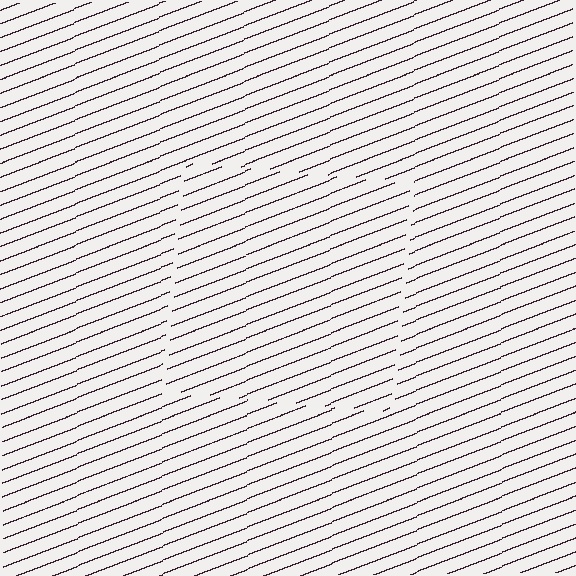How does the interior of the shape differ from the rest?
The interior of the shape contains the same grating, shifted by half a period — the contour is defined by the phase discontinuity where line-ends from the inner and outer gratings abut.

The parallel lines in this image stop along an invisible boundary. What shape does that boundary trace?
An illusory square. The interior of the shape contains the same grating, shifted by half a period — the contour is defined by the phase discontinuity where line-ends from the inner and outer gratings abut.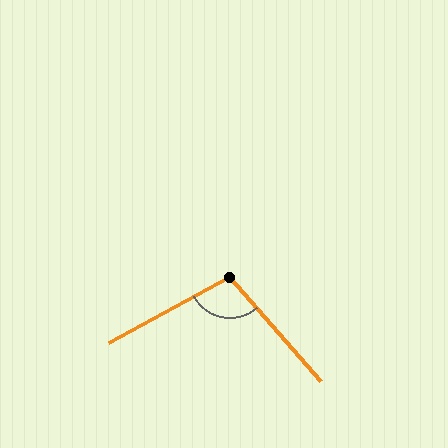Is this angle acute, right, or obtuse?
It is obtuse.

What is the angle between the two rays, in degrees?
Approximately 103 degrees.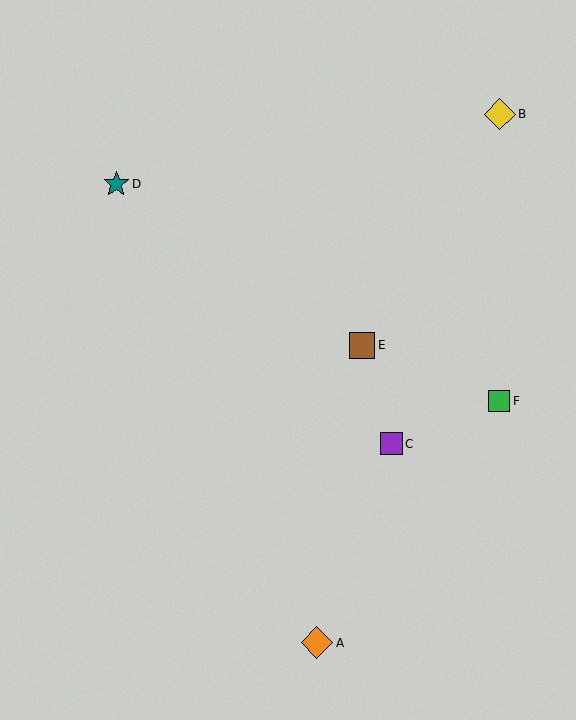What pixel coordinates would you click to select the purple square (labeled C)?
Click at (391, 444) to select the purple square C.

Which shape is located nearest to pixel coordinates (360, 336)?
The brown square (labeled E) at (362, 345) is nearest to that location.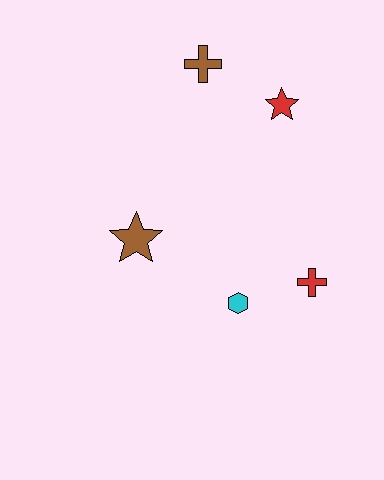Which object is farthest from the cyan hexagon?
The brown cross is farthest from the cyan hexagon.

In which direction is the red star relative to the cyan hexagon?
The red star is above the cyan hexagon.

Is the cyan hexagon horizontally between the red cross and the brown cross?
Yes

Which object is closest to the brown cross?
The red star is closest to the brown cross.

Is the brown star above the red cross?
Yes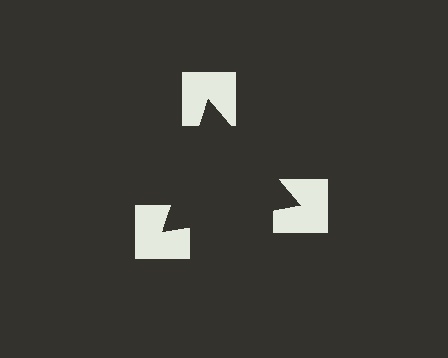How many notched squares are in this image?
There are 3 — one at each vertex of the illusory triangle.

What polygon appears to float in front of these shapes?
An illusory triangle — its edges are inferred from the aligned wedge cuts in the notched squares, not physically drawn.